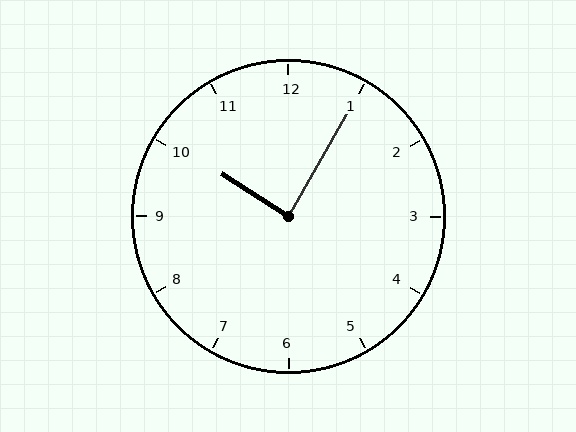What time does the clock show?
10:05.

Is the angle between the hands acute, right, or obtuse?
It is right.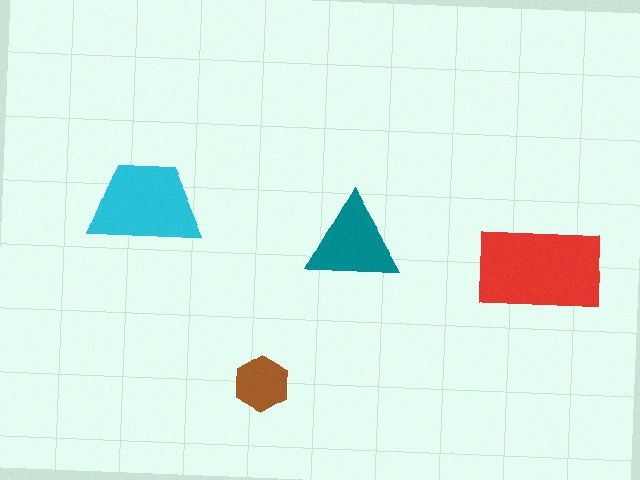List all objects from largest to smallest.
The red rectangle, the cyan trapezoid, the teal triangle, the brown hexagon.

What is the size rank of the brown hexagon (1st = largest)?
4th.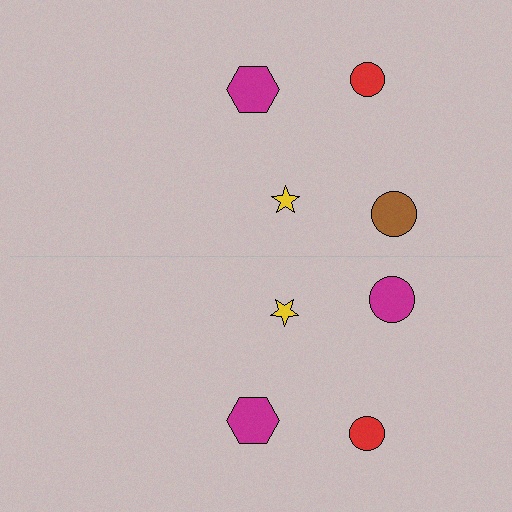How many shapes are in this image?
There are 8 shapes in this image.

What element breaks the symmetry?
The magenta circle on the bottom side breaks the symmetry — its mirror counterpart is brown.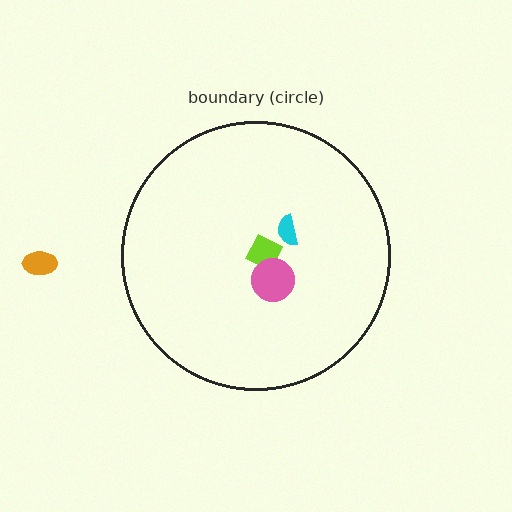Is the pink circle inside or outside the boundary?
Inside.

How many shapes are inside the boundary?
3 inside, 1 outside.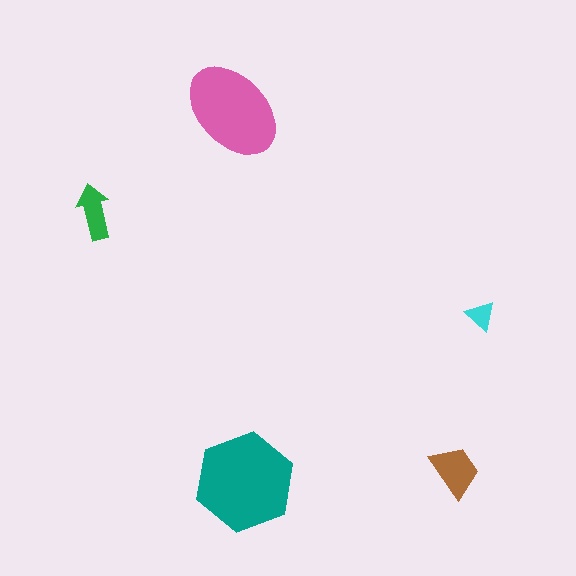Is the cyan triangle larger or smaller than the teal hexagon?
Smaller.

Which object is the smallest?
The cyan triangle.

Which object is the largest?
The teal hexagon.